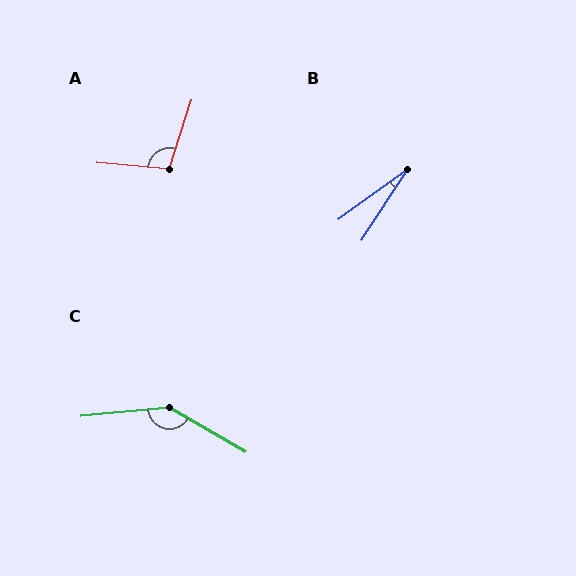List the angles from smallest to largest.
B (21°), A (103°), C (145°).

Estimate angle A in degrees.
Approximately 103 degrees.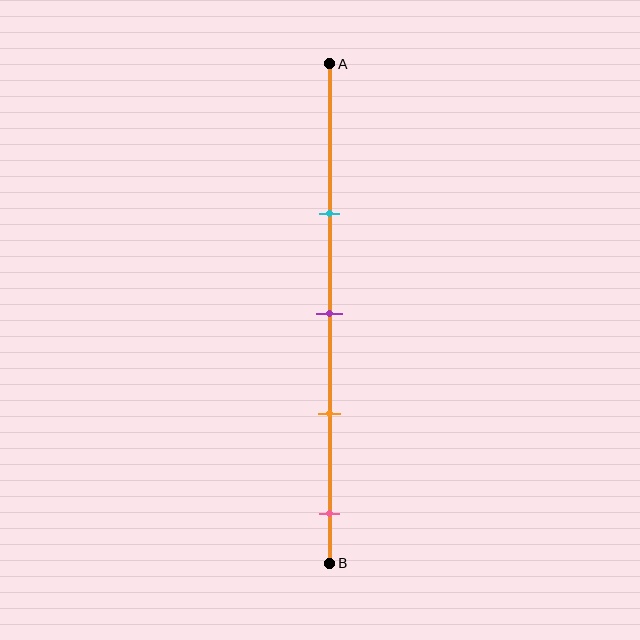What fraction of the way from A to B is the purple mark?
The purple mark is approximately 50% (0.5) of the way from A to B.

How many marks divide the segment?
There are 4 marks dividing the segment.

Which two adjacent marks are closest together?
The purple and orange marks are the closest adjacent pair.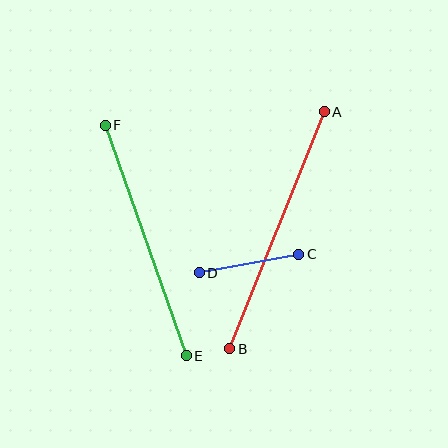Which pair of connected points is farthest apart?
Points A and B are farthest apart.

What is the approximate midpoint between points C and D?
The midpoint is at approximately (249, 263) pixels.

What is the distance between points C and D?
The distance is approximately 101 pixels.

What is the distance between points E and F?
The distance is approximately 244 pixels.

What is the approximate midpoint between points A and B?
The midpoint is at approximately (277, 230) pixels.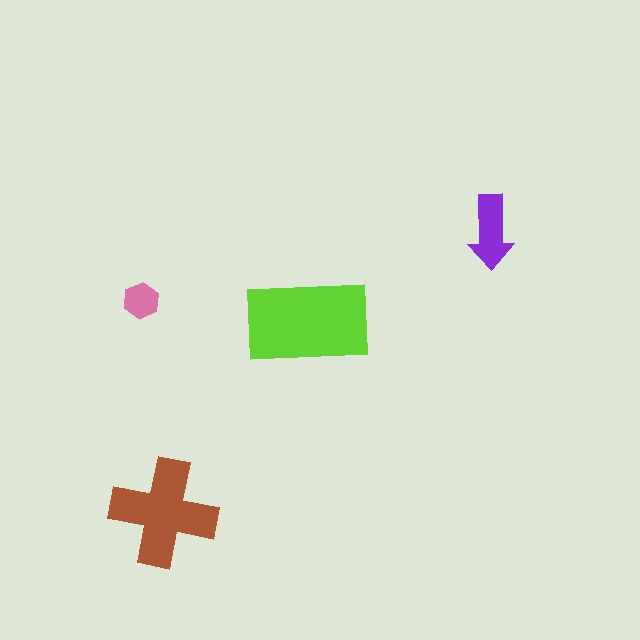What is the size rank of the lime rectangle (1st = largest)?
1st.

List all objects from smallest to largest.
The pink hexagon, the purple arrow, the brown cross, the lime rectangle.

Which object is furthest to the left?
The pink hexagon is leftmost.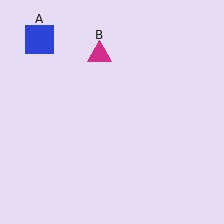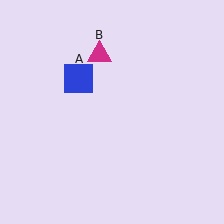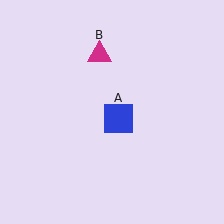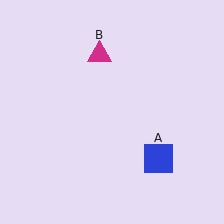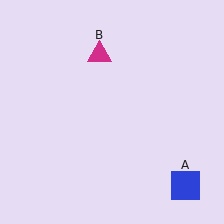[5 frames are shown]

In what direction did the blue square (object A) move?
The blue square (object A) moved down and to the right.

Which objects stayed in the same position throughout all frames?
Magenta triangle (object B) remained stationary.